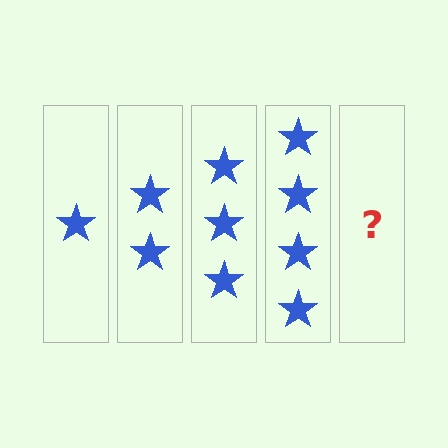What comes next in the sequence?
The next element should be 5 stars.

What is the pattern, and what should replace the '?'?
The pattern is that each step adds one more star. The '?' should be 5 stars.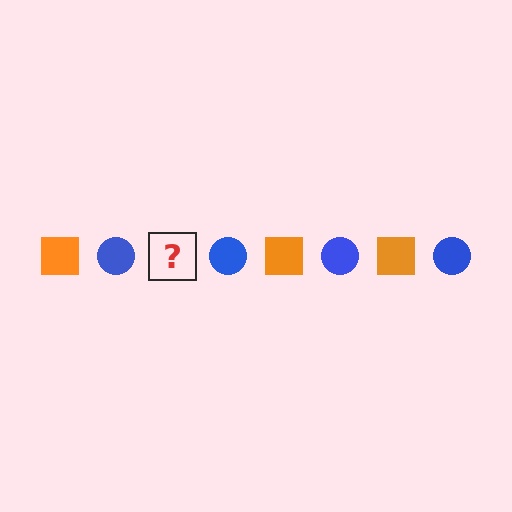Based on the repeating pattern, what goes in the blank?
The blank should be an orange square.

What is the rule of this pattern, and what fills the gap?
The rule is that the pattern alternates between orange square and blue circle. The gap should be filled with an orange square.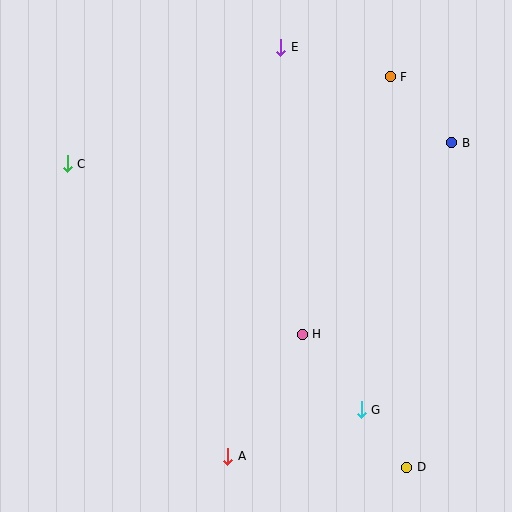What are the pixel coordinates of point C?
Point C is at (67, 164).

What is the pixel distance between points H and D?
The distance between H and D is 169 pixels.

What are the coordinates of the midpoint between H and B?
The midpoint between H and B is at (377, 239).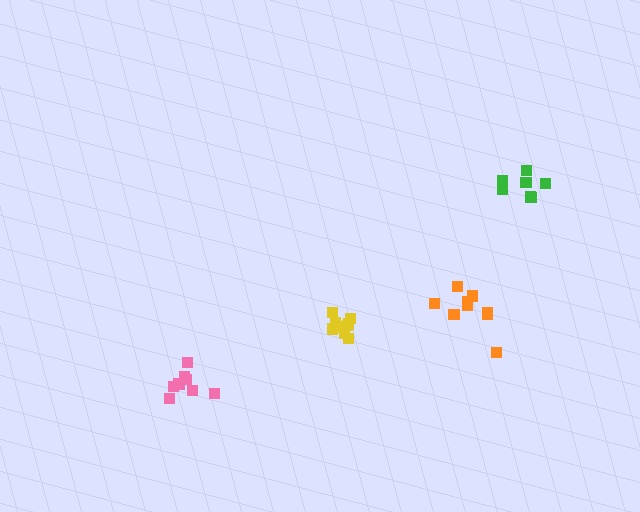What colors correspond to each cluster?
The clusters are colored: yellow, pink, orange, green.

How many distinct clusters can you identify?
There are 4 distinct clusters.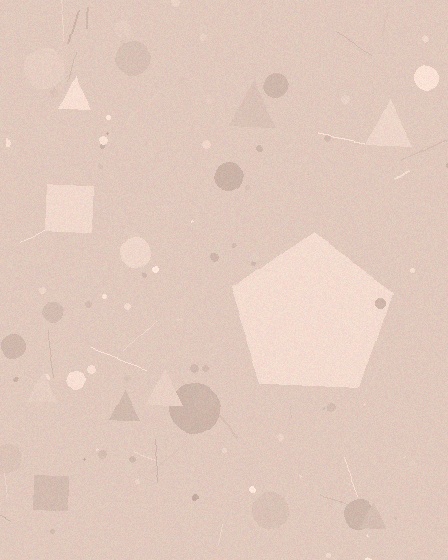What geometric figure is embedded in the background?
A pentagon is embedded in the background.